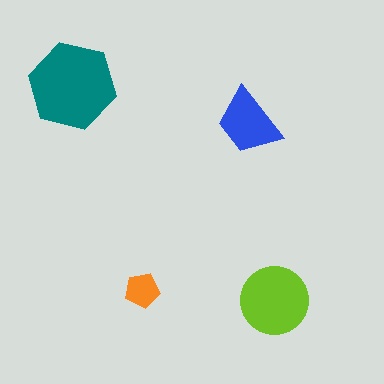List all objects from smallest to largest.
The orange pentagon, the blue trapezoid, the lime circle, the teal hexagon.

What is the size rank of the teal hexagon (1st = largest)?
1st.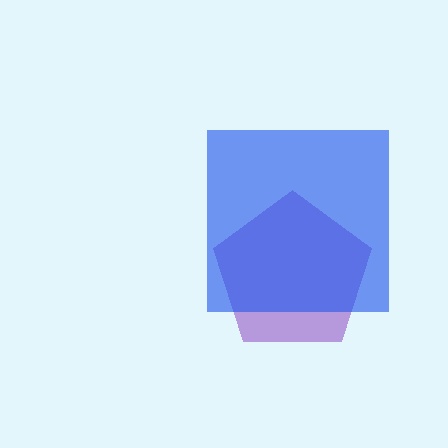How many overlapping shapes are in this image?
There are 2 overlapping shapes in the image.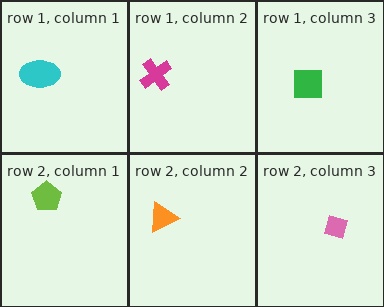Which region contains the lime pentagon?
The row 2, column 1 region.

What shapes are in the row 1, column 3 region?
The green square.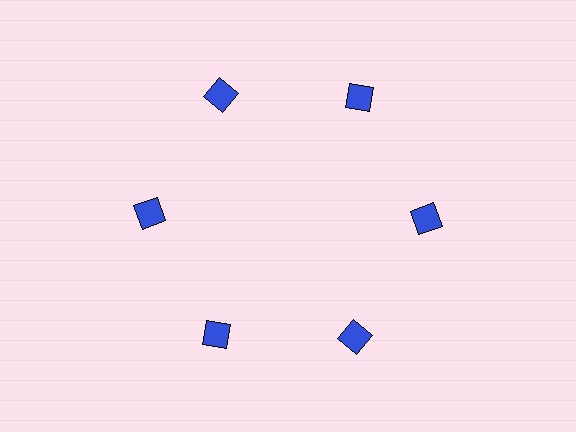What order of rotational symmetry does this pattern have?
This pattern has 6-fold rotational symmetry.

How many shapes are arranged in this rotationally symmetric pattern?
There are 6 shapes, arranged in 6 groups of 1.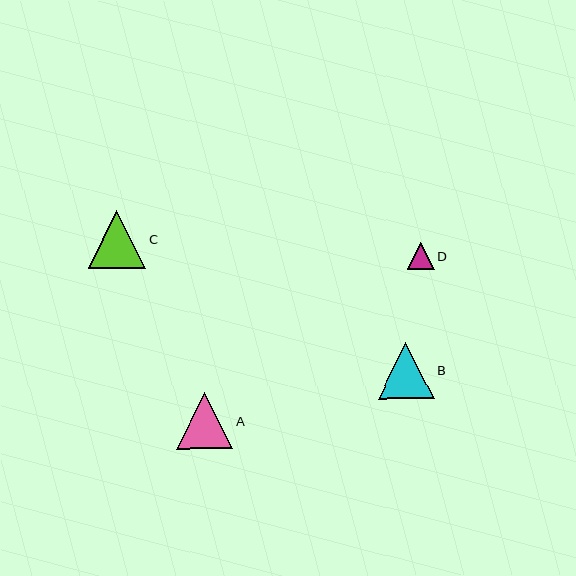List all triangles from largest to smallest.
From largest to smallest: C, B, A, D.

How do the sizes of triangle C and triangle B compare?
Triangle C and triangle B are approximately the same size.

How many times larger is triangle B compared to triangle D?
Triangle B is approximately 2.1 times the size of triangle D.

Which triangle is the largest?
Triangle C is the largest with a size of approximately 58 pixels.